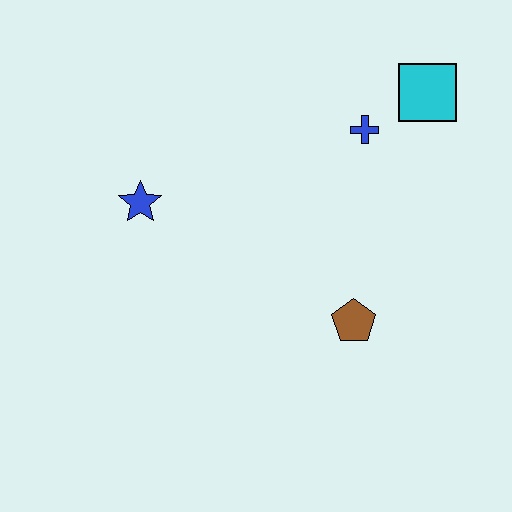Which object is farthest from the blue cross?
The blue star is farthest from the blue cross.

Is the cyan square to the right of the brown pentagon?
Yes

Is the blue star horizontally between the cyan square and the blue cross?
No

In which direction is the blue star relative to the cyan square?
The blue star is to the left of the cyan square.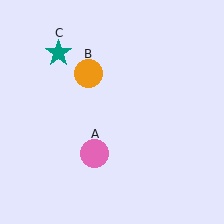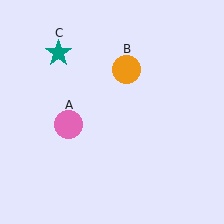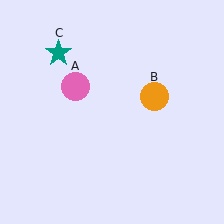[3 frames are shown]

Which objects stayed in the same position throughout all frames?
Teal star (object C) remained stationary.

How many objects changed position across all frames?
2 objects changed position: pink circle (object A), orange circle (object B).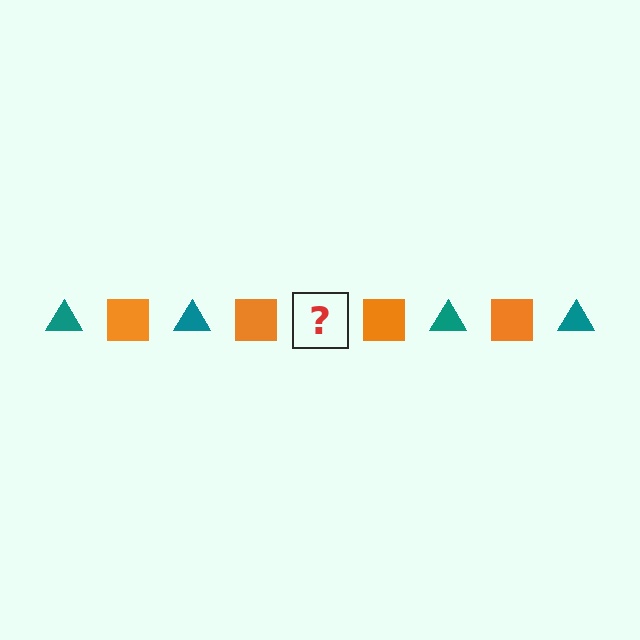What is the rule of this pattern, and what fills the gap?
The rule is that the pattern alternates between teal triangle and orange square. The gap should be filled with a teal triangle.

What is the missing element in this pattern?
The missing element is a teal triangle.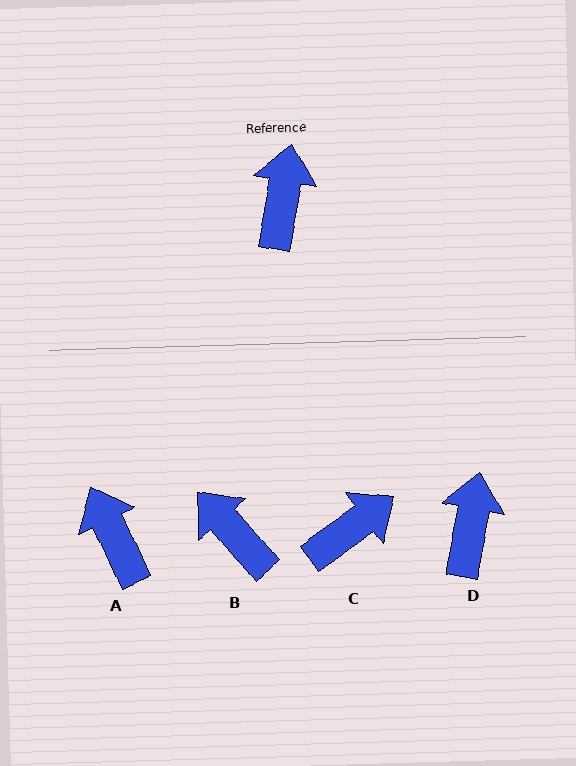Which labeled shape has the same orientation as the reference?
D.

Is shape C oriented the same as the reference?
No, it is off by about 44 degrees.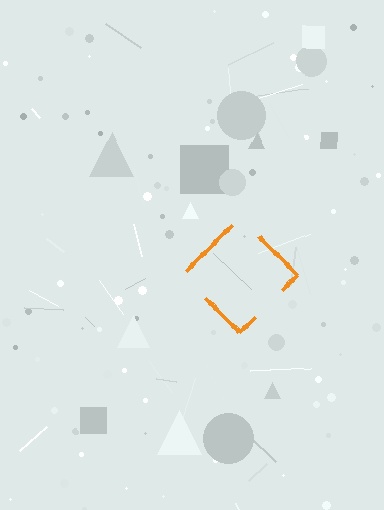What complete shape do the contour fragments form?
The contour fragments form a diamond.